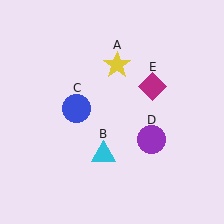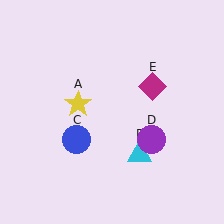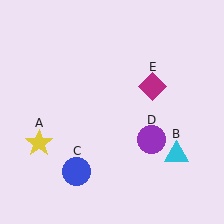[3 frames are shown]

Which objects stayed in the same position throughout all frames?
Purple circle (object D) and magenta diamond (object E) remained stationary.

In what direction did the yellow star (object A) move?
The yellow star (object A) moved down and to the left.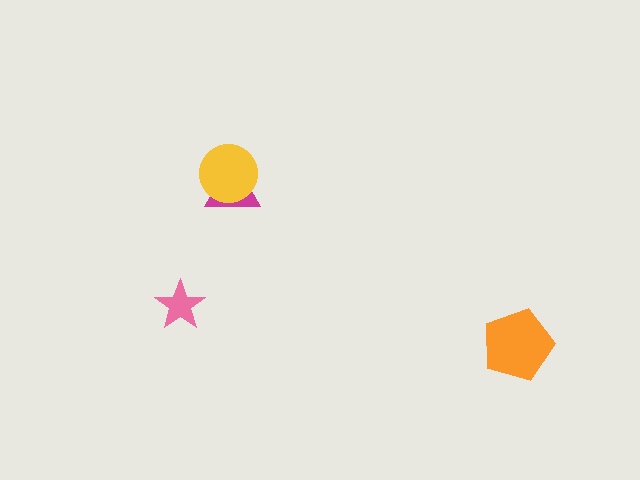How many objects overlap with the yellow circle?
1 object overlaps with the yellow circle.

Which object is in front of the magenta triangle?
The yellow circle is in front of the magenta triangle.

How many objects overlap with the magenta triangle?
1 object overlaps with the magenta triangle.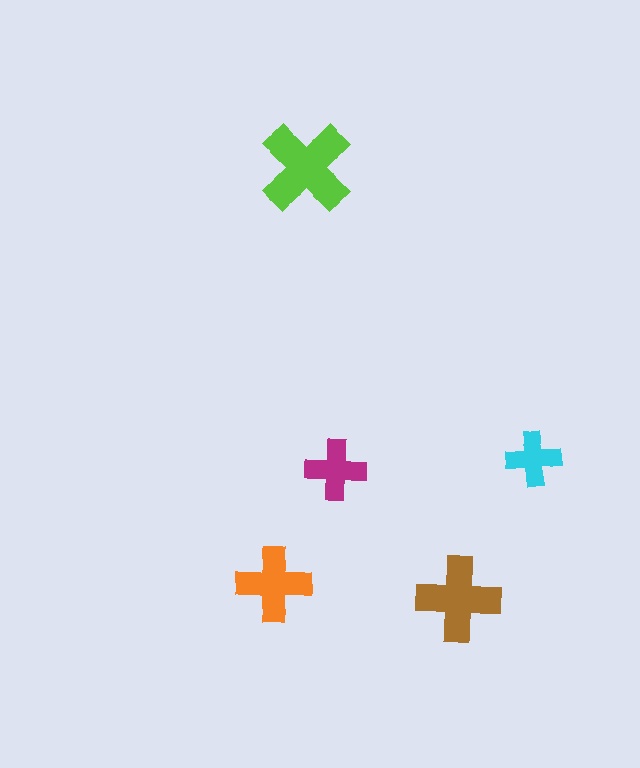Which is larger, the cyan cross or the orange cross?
The orange one.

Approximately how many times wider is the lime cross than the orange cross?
About 1.5 times wider.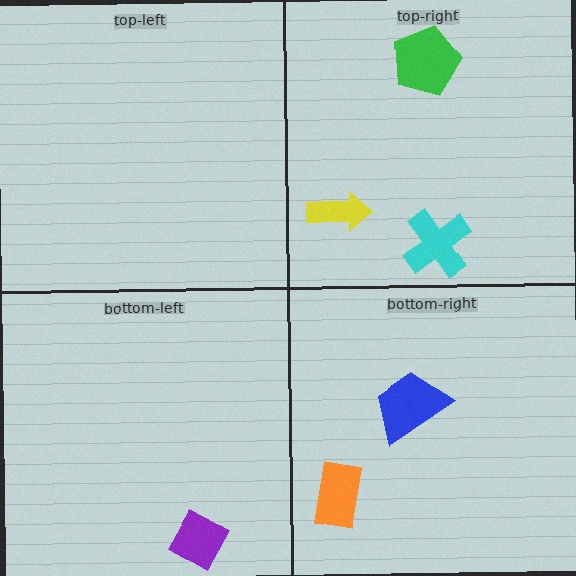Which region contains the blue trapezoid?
The bottom-right region.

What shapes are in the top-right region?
The green pentagon, the cyan cross, the yellow arrow.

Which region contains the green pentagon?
The top-right region.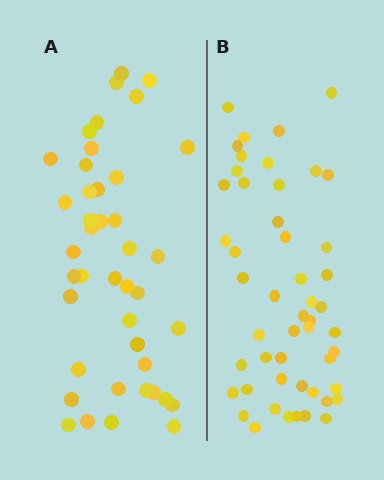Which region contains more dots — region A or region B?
Region B (the right region) has more dots.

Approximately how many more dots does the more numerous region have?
Region B has roughly 8 or so more dots than region A.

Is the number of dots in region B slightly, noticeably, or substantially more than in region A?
Region B has only slightly more — the two regions are fairly close. The ratio is roughly 1.2 to 1.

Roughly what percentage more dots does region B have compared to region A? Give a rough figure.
About 20% more.